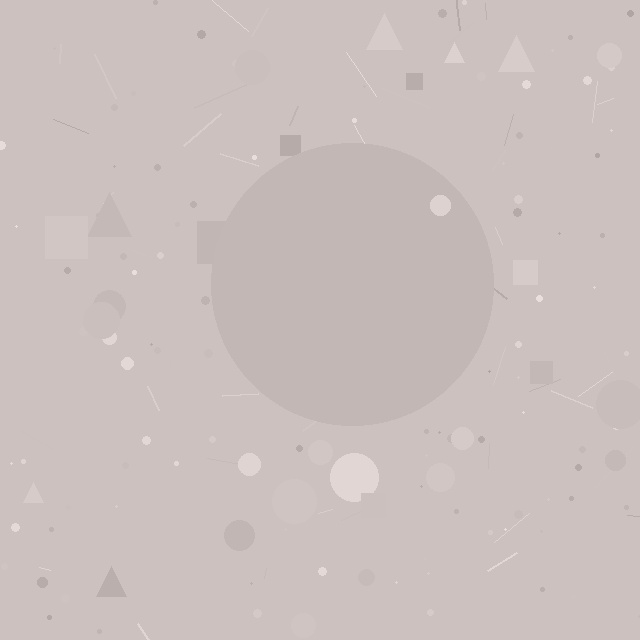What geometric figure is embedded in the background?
A circle is embedded in the background.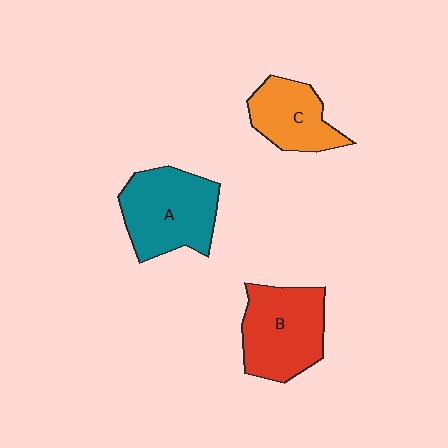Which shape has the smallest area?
Shape C (orange).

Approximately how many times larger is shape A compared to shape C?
Approximately 1.4 times.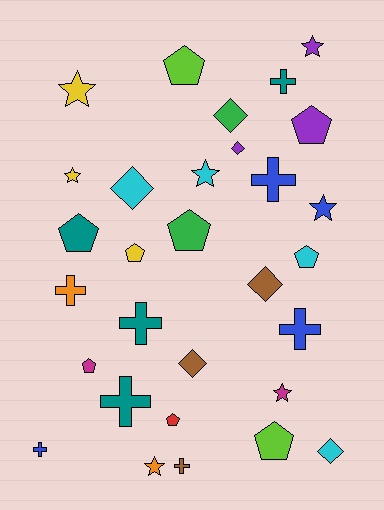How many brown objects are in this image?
There are 3 brown objects.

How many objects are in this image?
There are 30 objects.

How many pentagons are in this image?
There are 9 pentagons.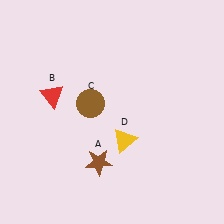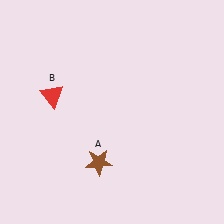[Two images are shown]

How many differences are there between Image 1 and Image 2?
There are 2 differences between the two images.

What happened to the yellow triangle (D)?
The yellow triangle (D) was removed in Image 2. It was in the bottom-right area of Image 1.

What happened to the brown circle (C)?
The brown circle (C) was removed in Image 2. It was in the top-left area of Image 1.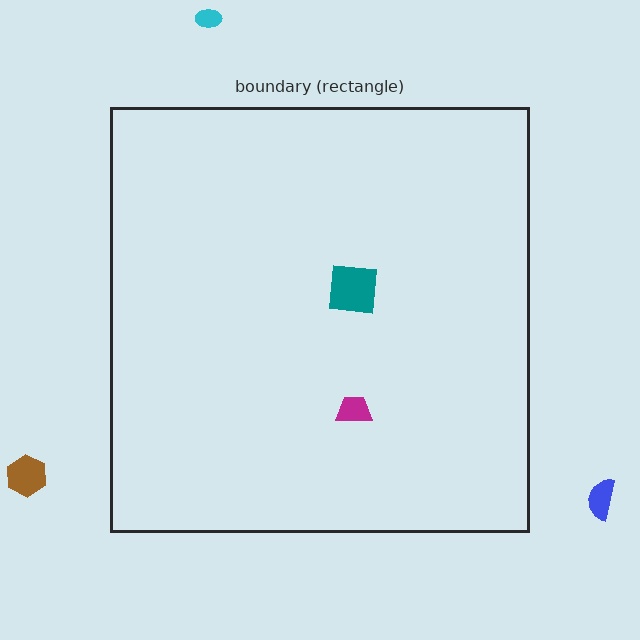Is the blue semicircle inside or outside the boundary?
Outside.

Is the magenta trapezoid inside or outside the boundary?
Inside.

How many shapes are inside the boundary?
2 inside, 3 outside.